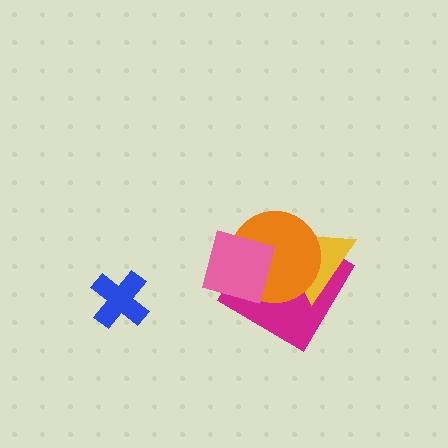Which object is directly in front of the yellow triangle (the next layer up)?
The orange circle is directly in front of the yellow triangle.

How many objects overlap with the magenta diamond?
3 objects overlap with the magenta diamond.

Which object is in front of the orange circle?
The pink diamond is in front of the orange circle.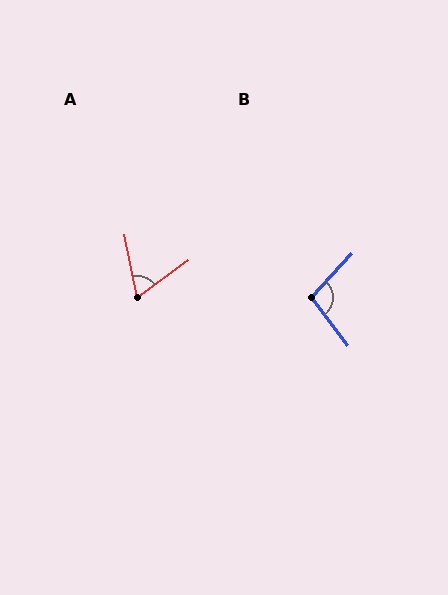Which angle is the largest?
B, at approximately 100 degrees.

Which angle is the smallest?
A, at approximately 64 degrees.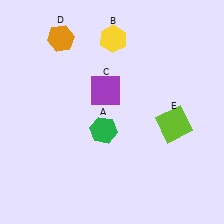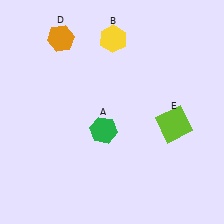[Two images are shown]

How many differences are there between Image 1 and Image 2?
There is 1 difference between the two images.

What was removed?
The purple square (C) was removed in Image 2.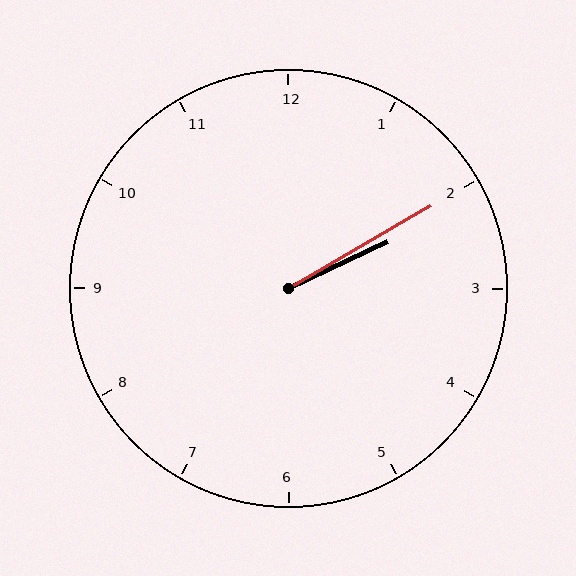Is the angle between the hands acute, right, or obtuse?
It is acute.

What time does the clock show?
2:10.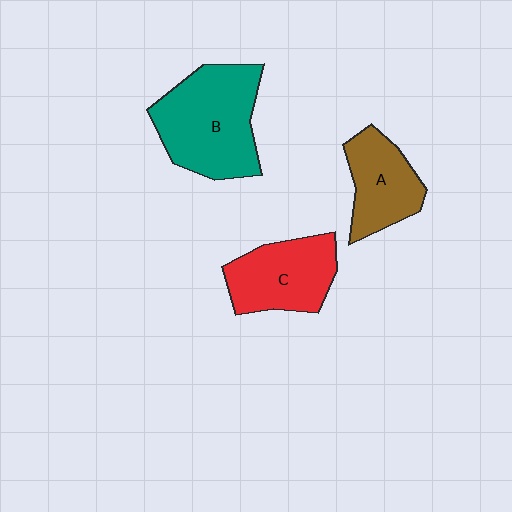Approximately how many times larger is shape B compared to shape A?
Approximately 1.7 times.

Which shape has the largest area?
Shape B (teal).